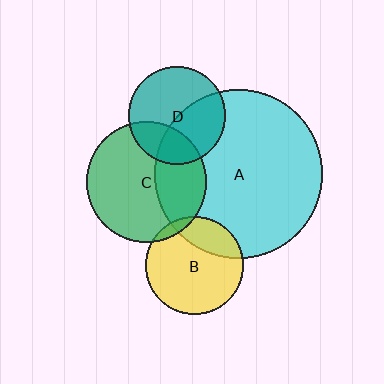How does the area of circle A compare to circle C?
Approximately 2.0 times.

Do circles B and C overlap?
Yes.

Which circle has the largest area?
Circle A (cyan).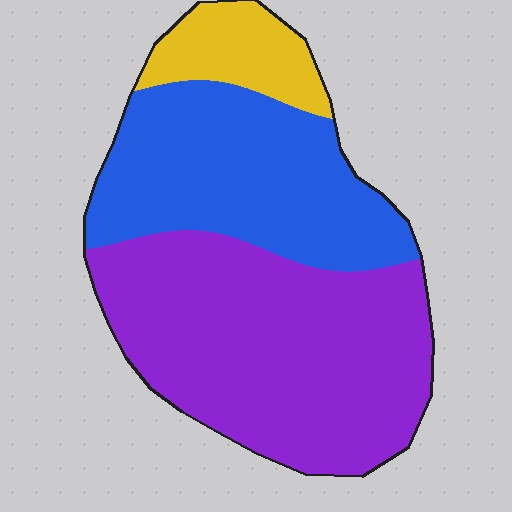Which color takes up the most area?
Purple, at roughly 55%.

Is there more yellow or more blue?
Blue.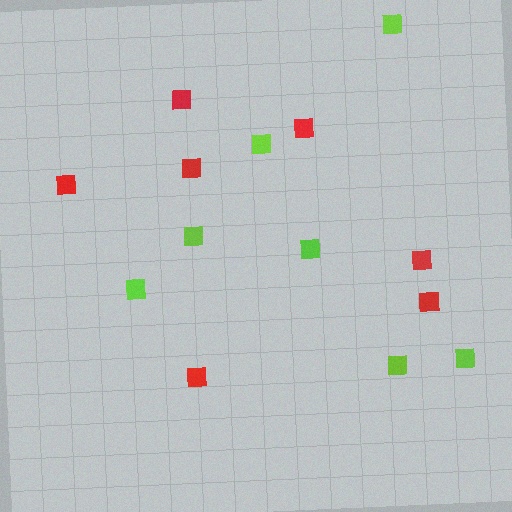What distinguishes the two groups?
There are 2 groups: one group of lime squares (7) and one group of red squares (7).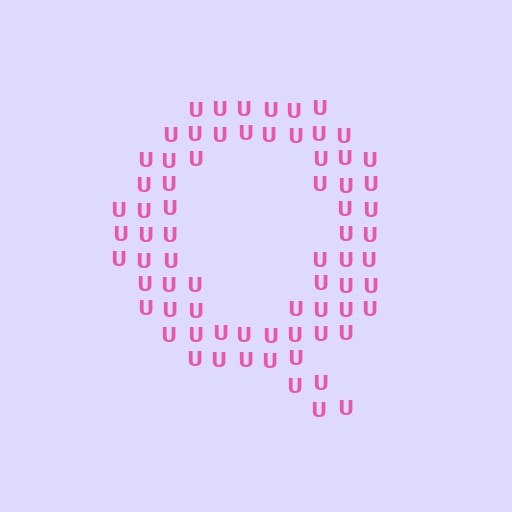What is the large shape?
The large shape is the letter Q.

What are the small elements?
The small elements are letter U's.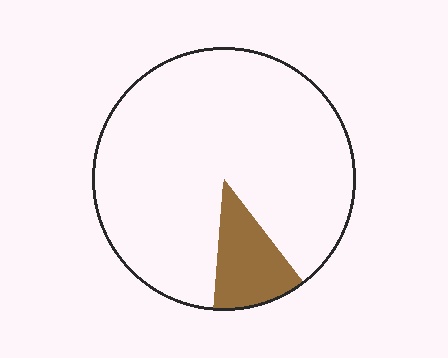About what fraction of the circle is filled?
About one eighth (1/8).